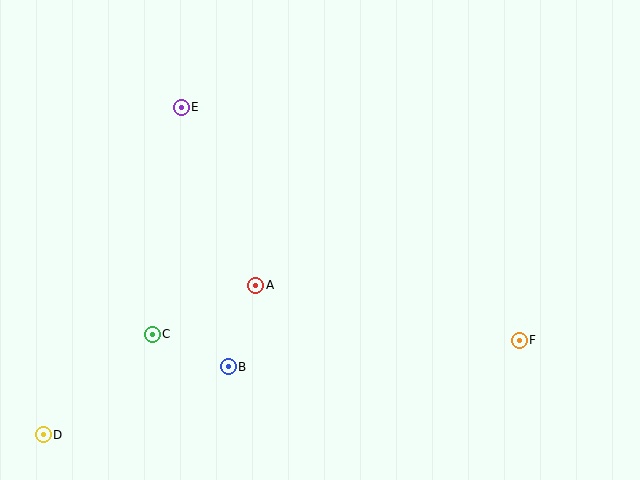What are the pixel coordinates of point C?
Point C is at (152, 334).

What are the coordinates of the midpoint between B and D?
The midpoint between B and D is at (136, 401).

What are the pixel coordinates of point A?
Point A is at (256, 285).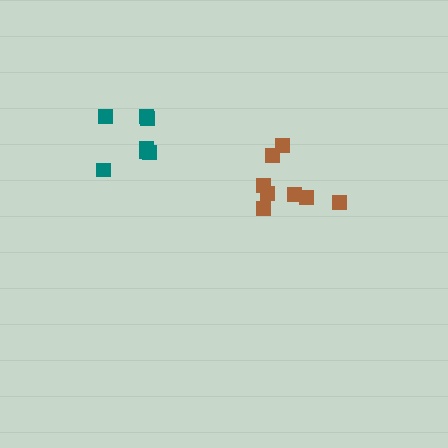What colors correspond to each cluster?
The clusters are colored: teal, brown.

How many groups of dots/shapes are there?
There are 2 groups.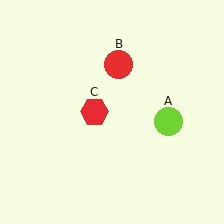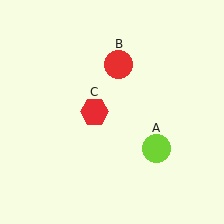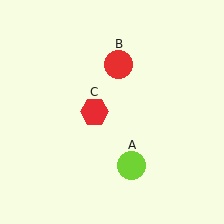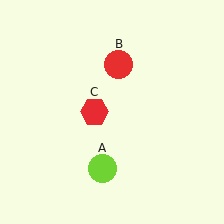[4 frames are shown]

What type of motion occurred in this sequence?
The lime circle (object A) rotated clockwise around the center of the scene.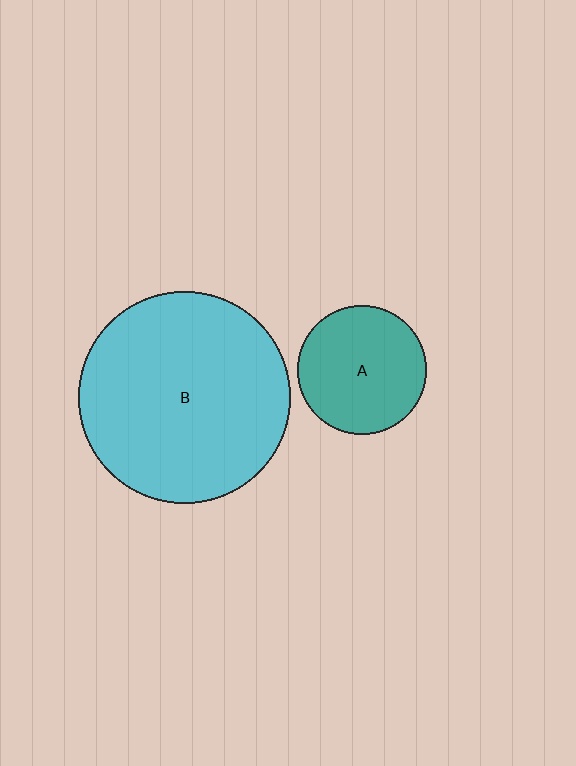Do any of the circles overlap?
No, none of the circles overlap.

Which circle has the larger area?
Circle B (cyan).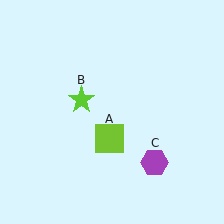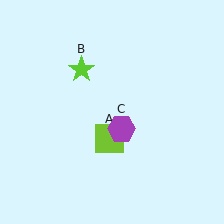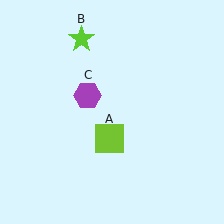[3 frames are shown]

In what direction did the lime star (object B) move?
The lime star (object B) moved up.